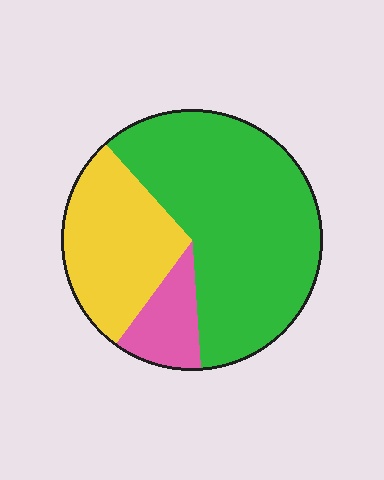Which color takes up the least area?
Pink, at roughly 10%.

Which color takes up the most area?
Green, at roughly 60%.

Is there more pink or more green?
Green.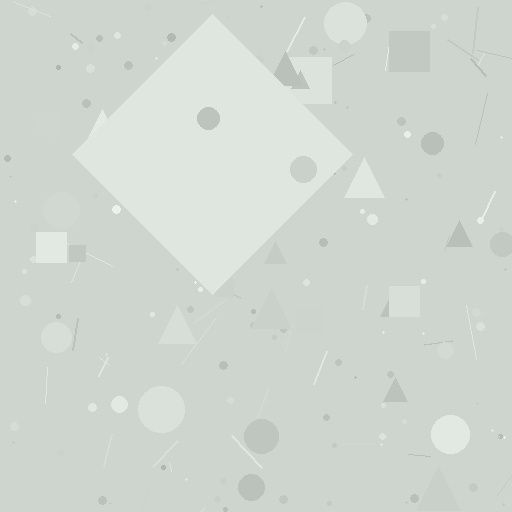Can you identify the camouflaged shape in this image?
The camouflaged shape is a diamond.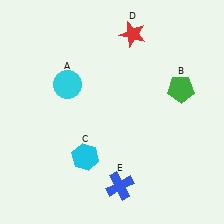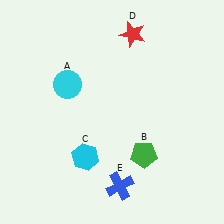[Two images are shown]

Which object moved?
The green pentagon (B) moved down.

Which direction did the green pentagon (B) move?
The green pentagon (B) moved down.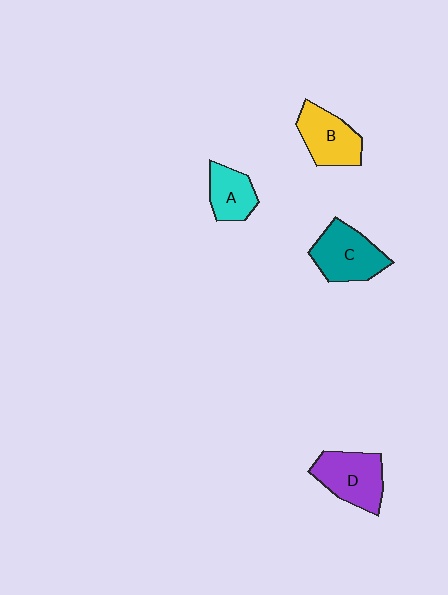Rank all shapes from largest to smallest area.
From largest to smallest: C (teal), D (purple), B (yellow), A (cyan).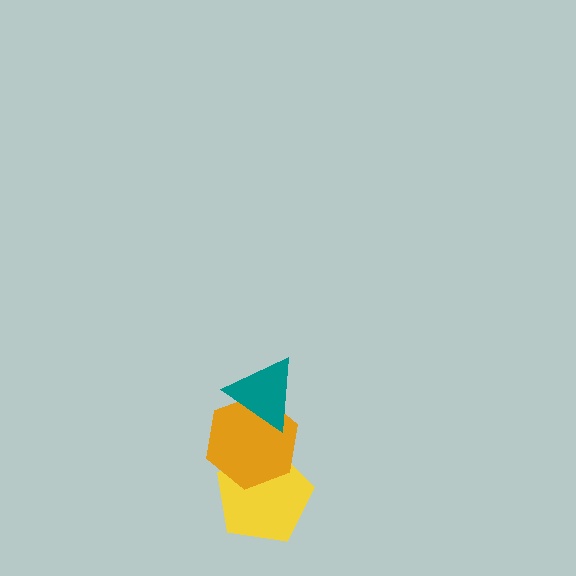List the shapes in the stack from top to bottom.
From top to bottom: the teal triangle, the orange hexagon, the yellow pentagon.